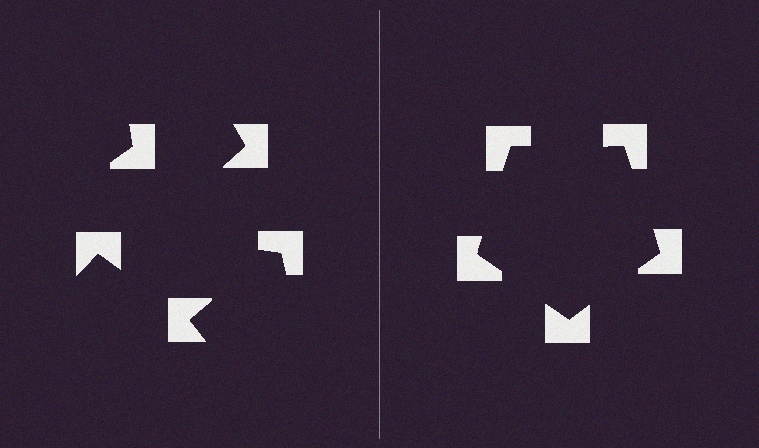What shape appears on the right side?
An illusory pentagon.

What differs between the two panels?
The notched squares are positioned identically on both sides; only the wedge orientations differ. On the right they align to a pentagon; on the left they are misaligned.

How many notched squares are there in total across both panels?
10 — 5 on each side.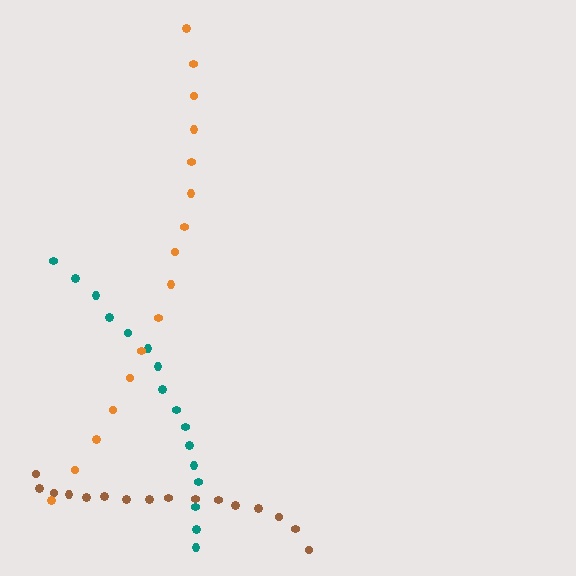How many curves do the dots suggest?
There are 3 distinct paths.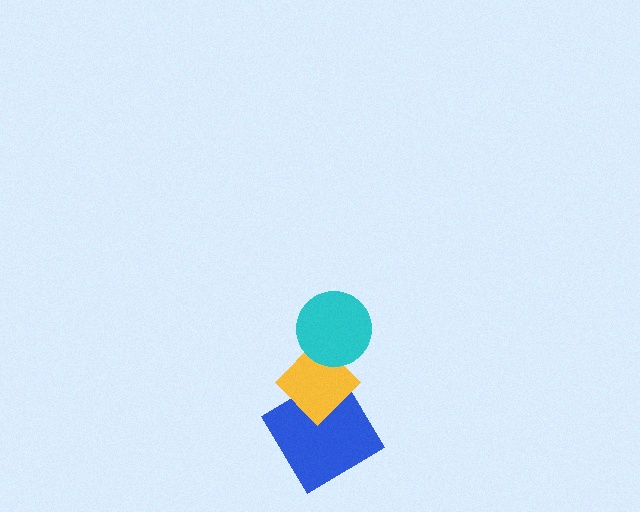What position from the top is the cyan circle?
The cyan circle is 1st from the top.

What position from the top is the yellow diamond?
The yellow diamond is 2nd from the top.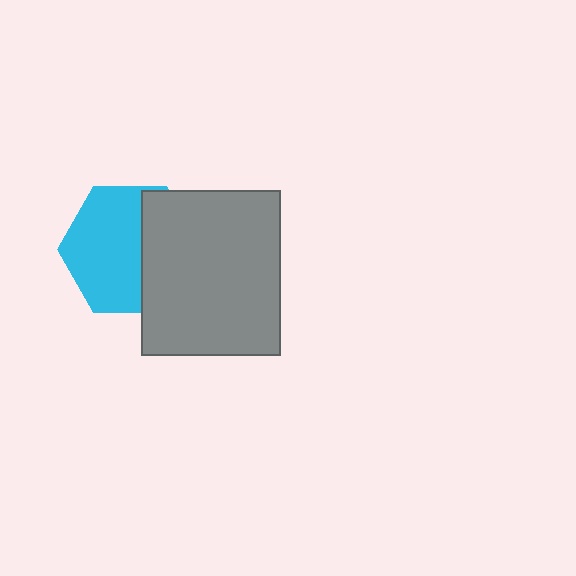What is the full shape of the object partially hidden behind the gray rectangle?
The partially hidden object is a cyan hexagon.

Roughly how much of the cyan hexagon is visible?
About half of it is visible (roughly 61%).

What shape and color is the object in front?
The object in front is a gray rectangle.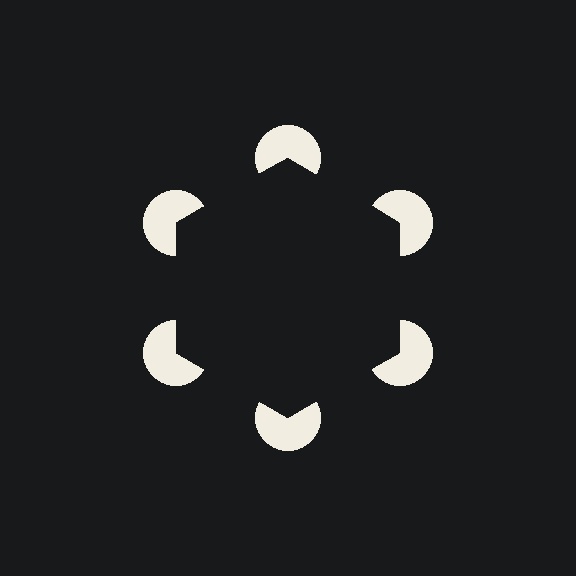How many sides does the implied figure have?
6 sides.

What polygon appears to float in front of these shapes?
An illusory hexagon — its edges are inferred from the aligned wedge cuts in the pac-man discs, not physically drawn.